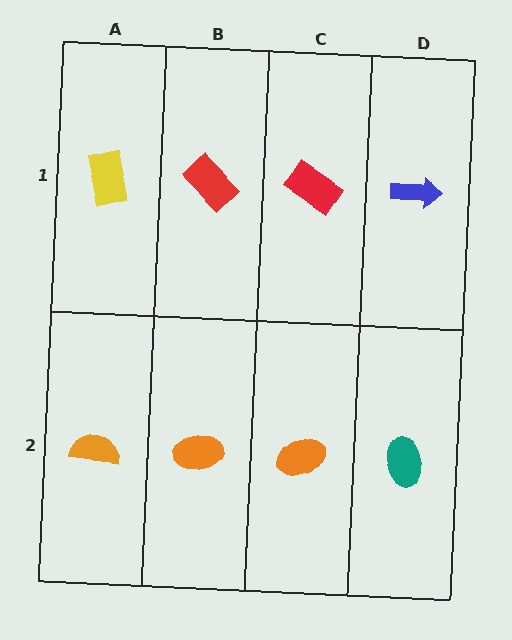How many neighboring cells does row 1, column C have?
3.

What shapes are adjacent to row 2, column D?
A blue arrow (row 1, column D), an orange ellipse (row 2, column C).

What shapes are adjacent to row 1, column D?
A teal ellipse (row 2, column D), a red rectangle (row 1, column C).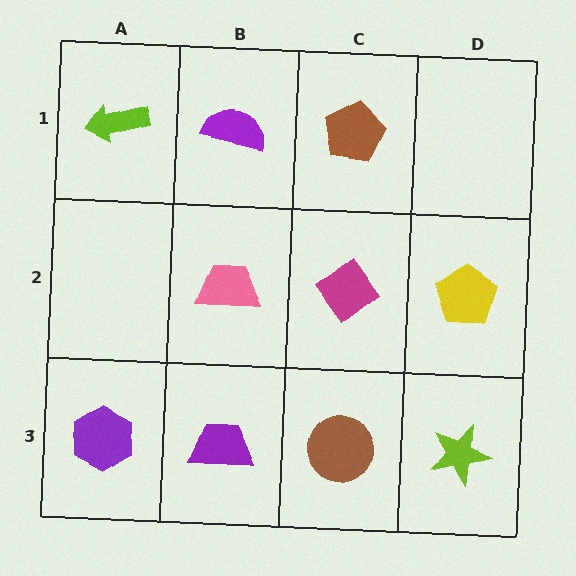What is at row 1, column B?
A purple semicircle.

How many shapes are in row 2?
3 shapes.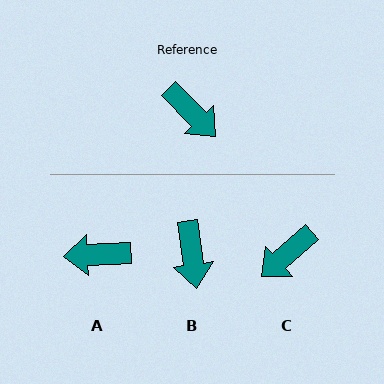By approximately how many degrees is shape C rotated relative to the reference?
Approximately 93 degrees clockwise.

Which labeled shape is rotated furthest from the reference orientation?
A, about 132 degrees away.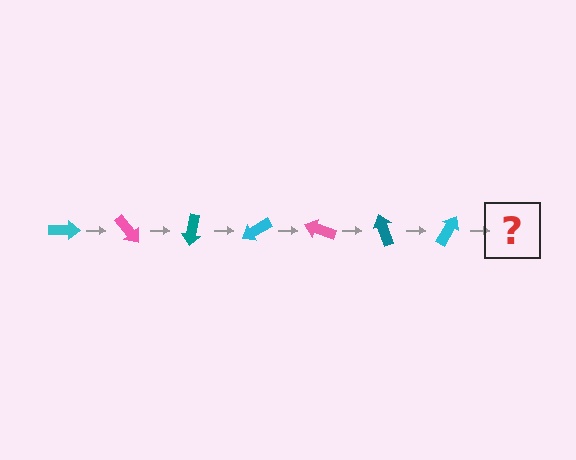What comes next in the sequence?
The next element should be a pink arrow, rotated 350 degrees from the start.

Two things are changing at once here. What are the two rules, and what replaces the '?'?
The two rules are that it rotates 50 degrees each step and the color cycles through cyan, pink, and teal. The '?' should be a pink arrow, rotated 350 degrees from the start.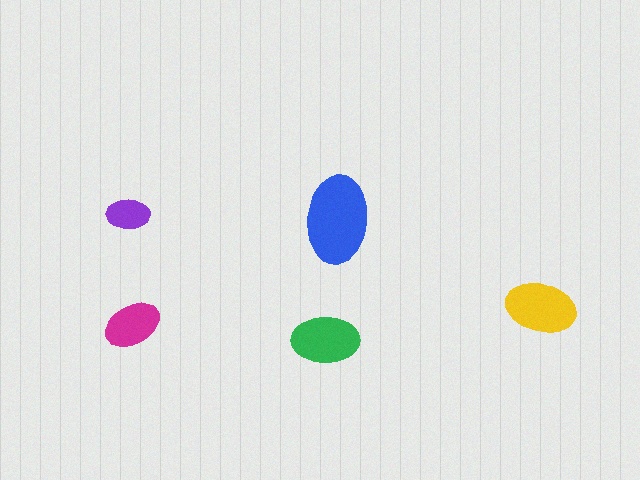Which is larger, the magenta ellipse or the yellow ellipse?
The yellow one.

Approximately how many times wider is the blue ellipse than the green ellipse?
About 1.5 times wider.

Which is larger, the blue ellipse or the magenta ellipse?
The blue one.